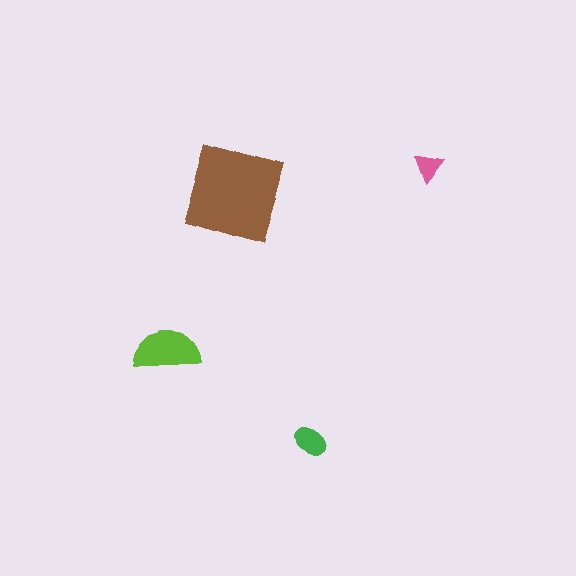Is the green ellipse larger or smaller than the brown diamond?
Smaller.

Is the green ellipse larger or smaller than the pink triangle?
Larger.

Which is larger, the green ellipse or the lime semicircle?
The lime semicircle.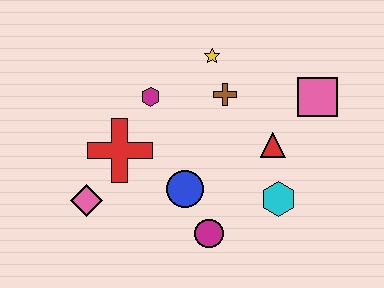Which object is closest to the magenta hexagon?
The red cross is closest to the magenta hexagon.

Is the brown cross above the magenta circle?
Yes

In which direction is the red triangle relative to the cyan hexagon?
The red triangle is above the cyan hexagon.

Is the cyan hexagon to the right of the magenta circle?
Yes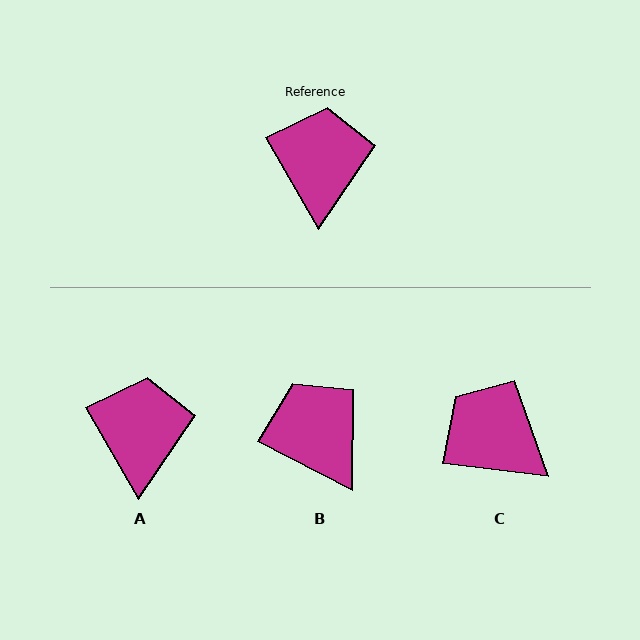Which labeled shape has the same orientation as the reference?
A.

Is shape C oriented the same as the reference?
No, it is off by about 54 degrees.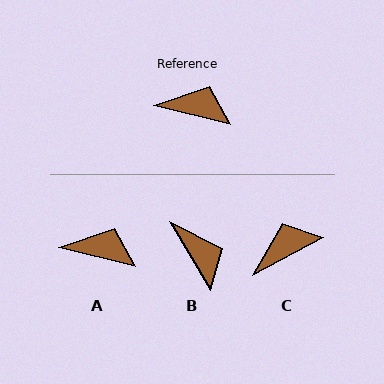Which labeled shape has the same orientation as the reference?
A.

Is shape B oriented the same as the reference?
No, it is off by about 45 degrees.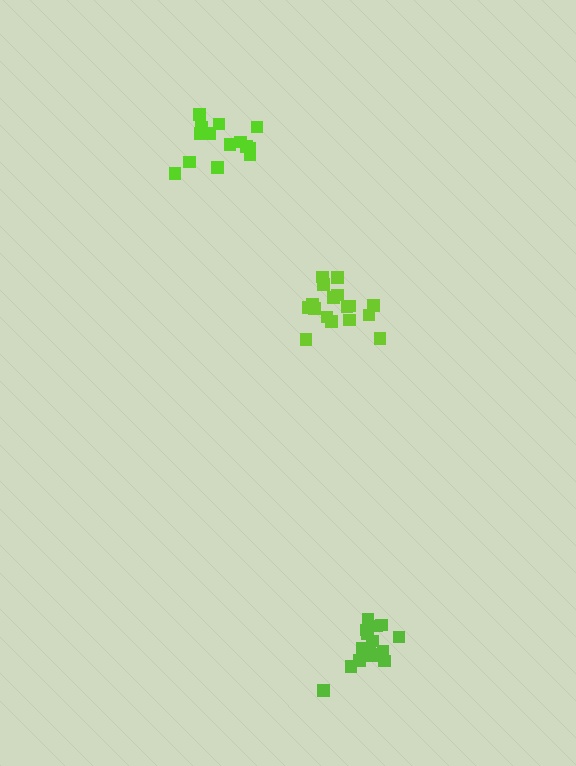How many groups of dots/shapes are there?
There are 3 groups.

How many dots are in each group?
Group 1: 14 dots, Group 2: 17 dots, Group 3: 16 dots (47 total).